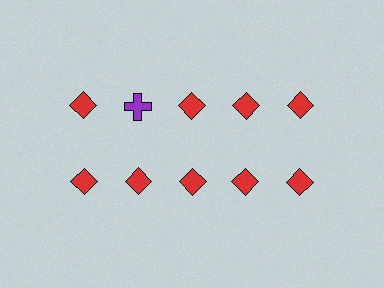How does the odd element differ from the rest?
It differs in both color (purple instead of red) and shape (cross instead of diamond).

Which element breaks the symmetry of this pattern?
The purple cross in the top row, second from left column breaks the symmetry. All other shapes are red diamonds.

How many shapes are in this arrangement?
There are 10 shapes arranged in a grid pattern.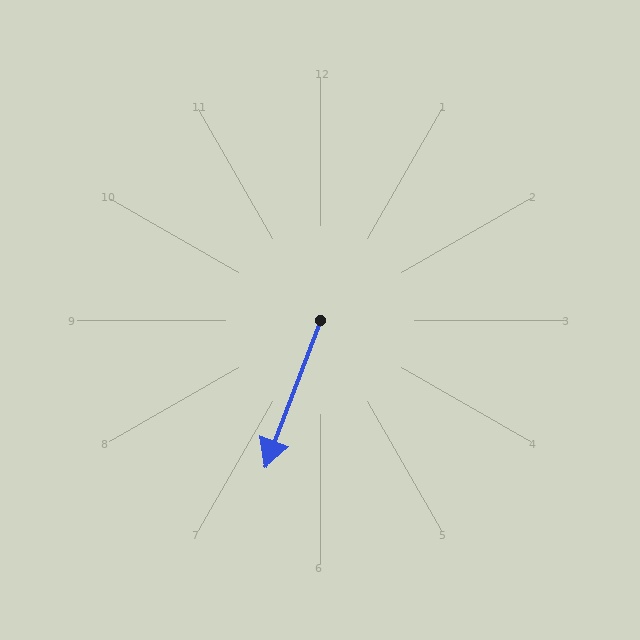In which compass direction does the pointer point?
South.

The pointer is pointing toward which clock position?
Roughly 7 o'clock.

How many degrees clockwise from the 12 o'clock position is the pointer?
Approximately 201 degrees.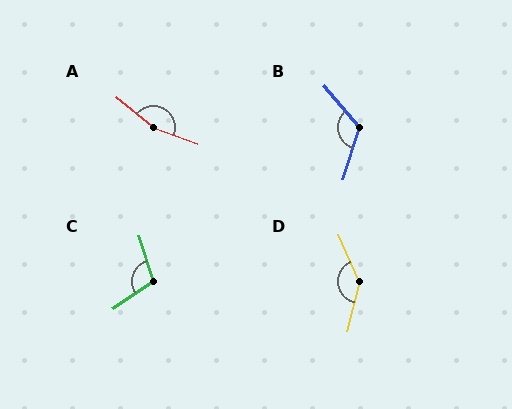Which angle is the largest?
A, at approximately 161 degrees.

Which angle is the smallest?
C, at approximately 106 degrees.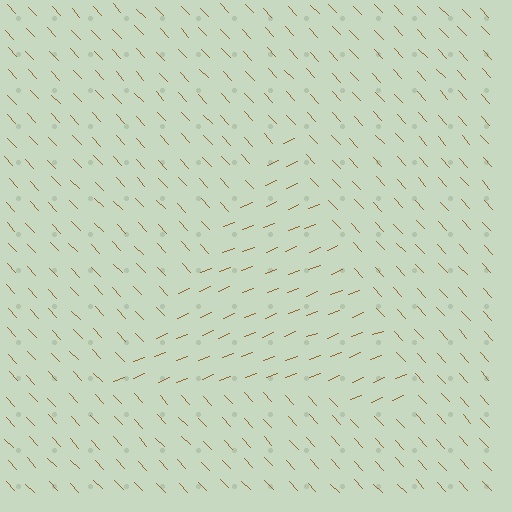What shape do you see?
I see a triangle.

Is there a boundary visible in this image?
Yes, there is a texture boundary formed by a change in line orientation.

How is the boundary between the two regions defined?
The boundary is defined purely by a change in line orientation (approximately 69 degrees difference). All lines are the same color and thickness.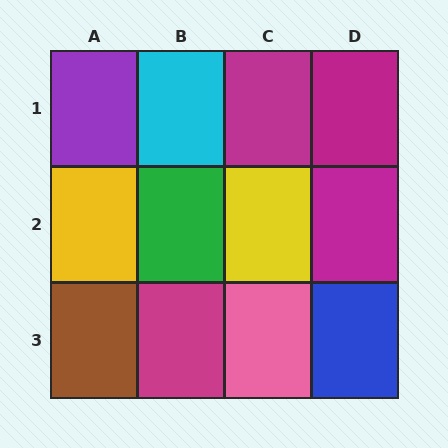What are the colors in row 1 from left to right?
Purple, cyan, magenta, magenta.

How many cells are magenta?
4 cells are magenta.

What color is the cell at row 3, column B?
Magenta.